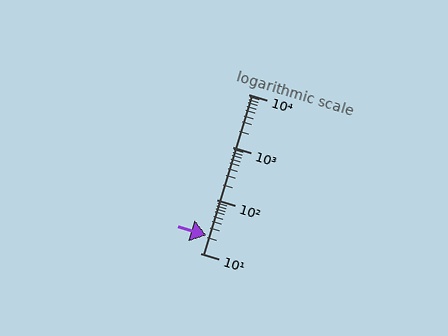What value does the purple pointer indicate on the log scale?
The pointer indicates approximately 22.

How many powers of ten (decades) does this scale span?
The scale spans 3 decades, from 10 to 10000.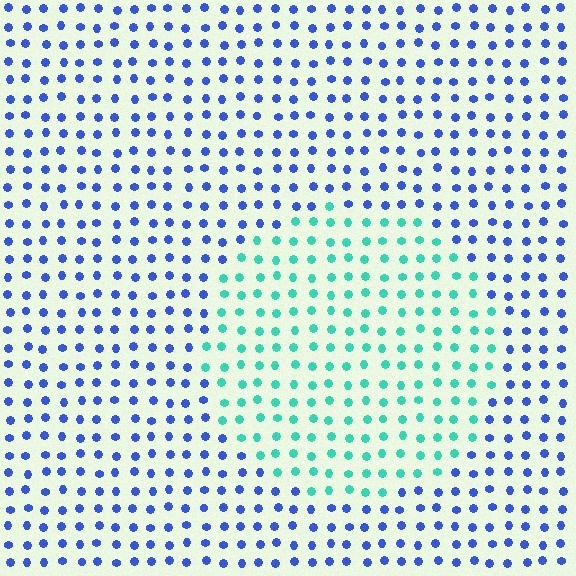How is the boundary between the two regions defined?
The boundary is defined purely by a slight shift in hue (about 61 degrees). Spacing, size, and orientation are identical on both sides.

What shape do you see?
I see a circle.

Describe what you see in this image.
The image is filled with small blue elements in a uniform arrangement. A circle-shaped region is visible where the elements are tinted to a slightly different hue, forming a subtle color boundary.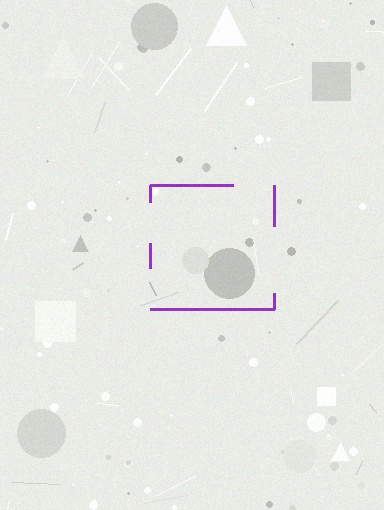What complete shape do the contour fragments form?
The contour fragments form a square.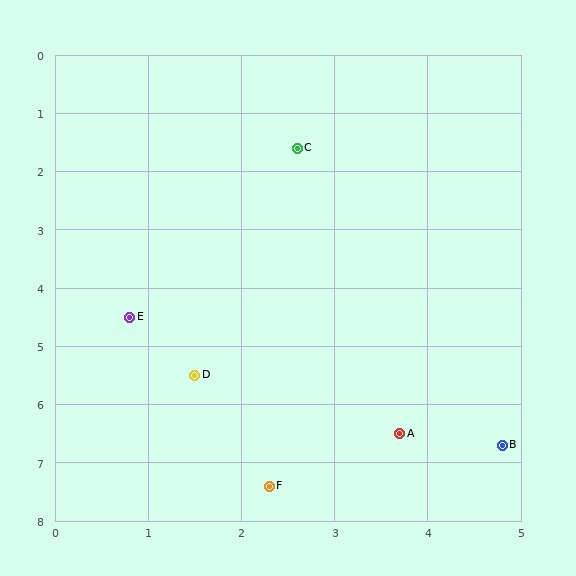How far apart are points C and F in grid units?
Points C and F are about 5.8 grid units apart.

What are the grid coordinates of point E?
Point E is at approximately (0.8, 4.5).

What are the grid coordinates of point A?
Point A is at approximately (3.7, 6.5).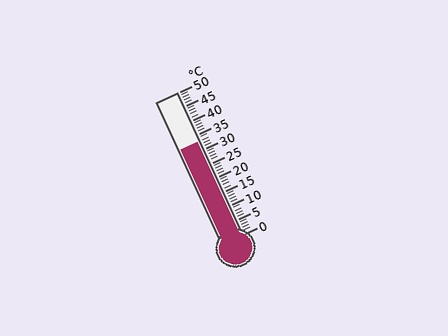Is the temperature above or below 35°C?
The temperature is below 35°C.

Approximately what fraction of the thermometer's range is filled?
The thermometer is filled to approximately 65% of its range.